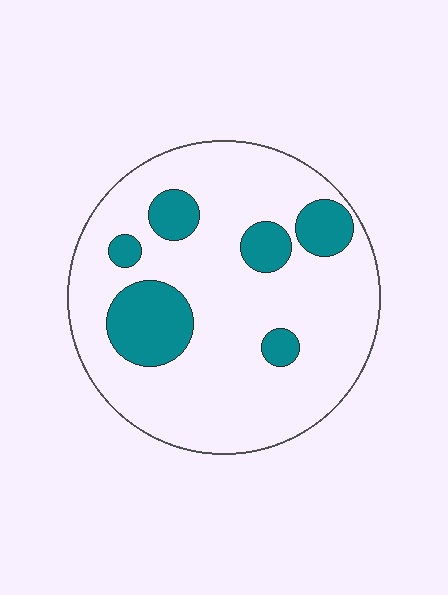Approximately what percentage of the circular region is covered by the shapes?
Approximately 20%.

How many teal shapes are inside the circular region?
6.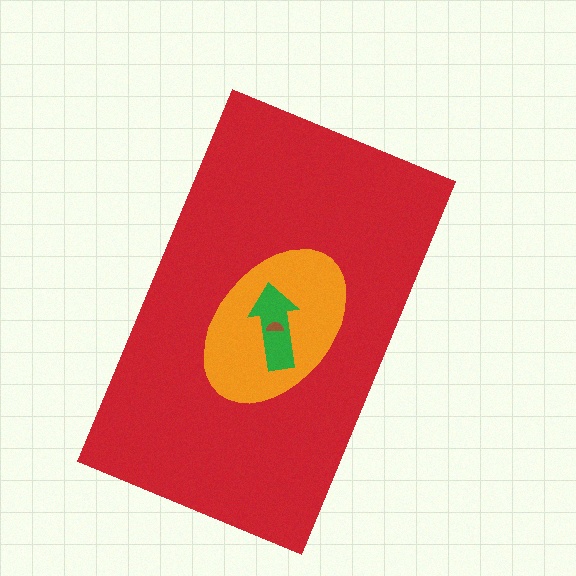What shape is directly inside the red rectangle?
The orange ellipse.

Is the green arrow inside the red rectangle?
Yes.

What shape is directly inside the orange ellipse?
The green arrow.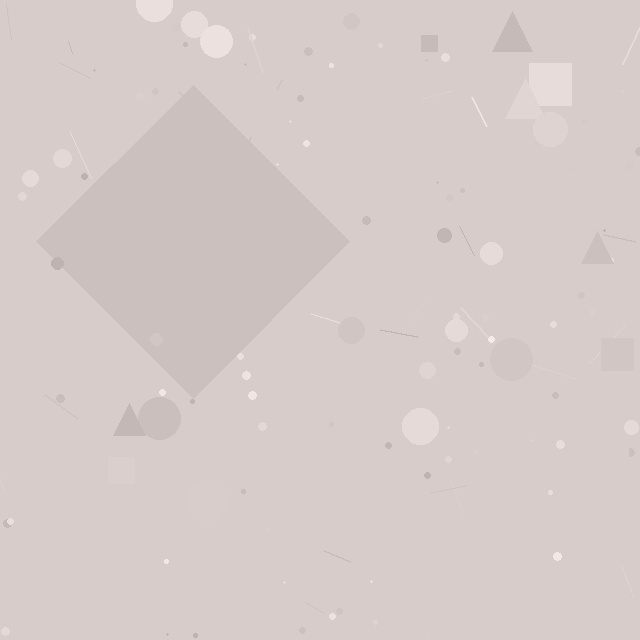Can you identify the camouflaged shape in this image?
The camouflaged shape is a diamond.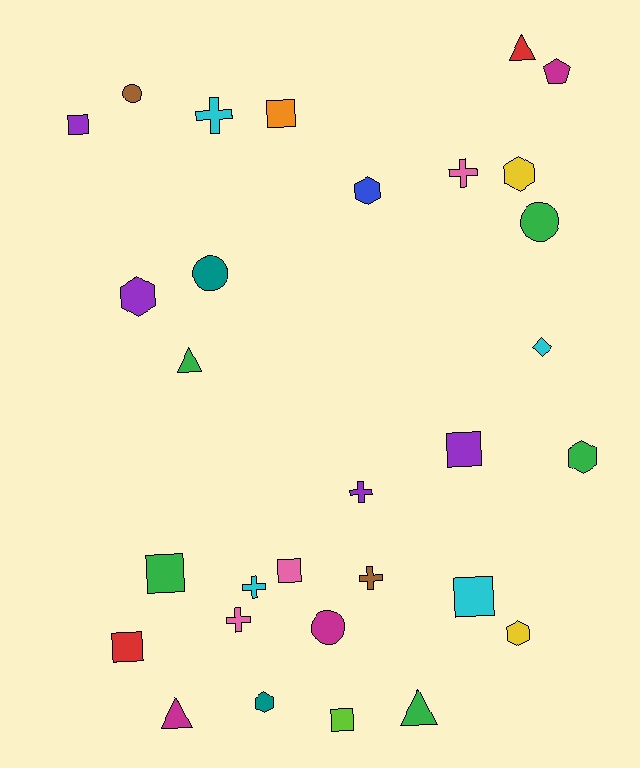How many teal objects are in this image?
There are 2 teal objects.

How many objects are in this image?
There are 30 objects.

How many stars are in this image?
There are no stars.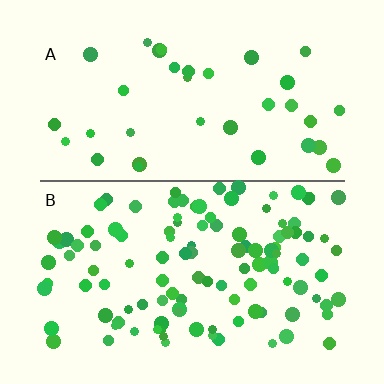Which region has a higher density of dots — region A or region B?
B (the bottom).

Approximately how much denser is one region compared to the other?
Approximately 3.2× — region B over region A.